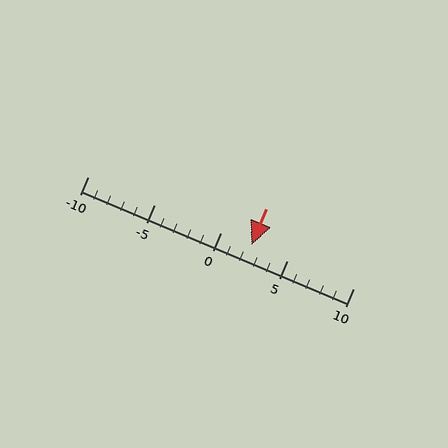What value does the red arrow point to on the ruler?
The red arrow points to approximately 2.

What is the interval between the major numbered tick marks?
The major tick marks are spaced 5 units apart.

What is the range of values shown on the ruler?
The ruler shows values from -10 to 10.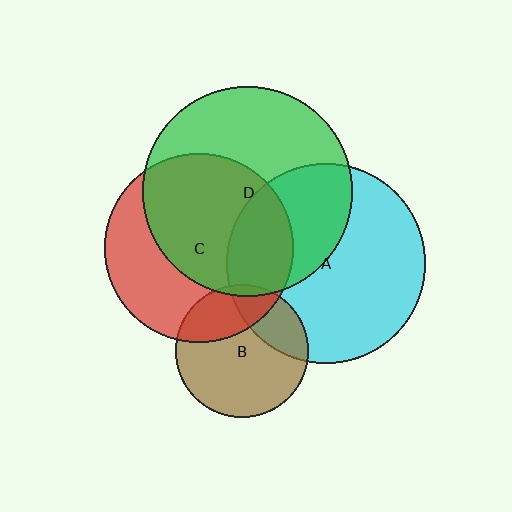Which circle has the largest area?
Circle D (green).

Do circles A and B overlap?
Yes.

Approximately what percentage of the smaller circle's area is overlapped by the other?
Approximately 25%.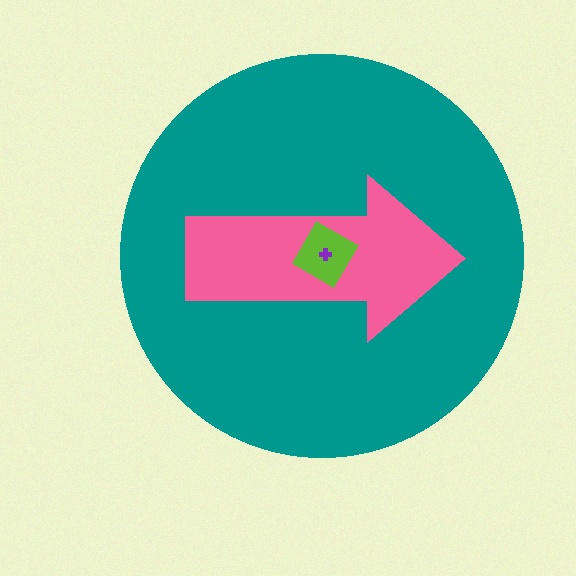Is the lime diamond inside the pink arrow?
Yes.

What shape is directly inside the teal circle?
The pink arrow.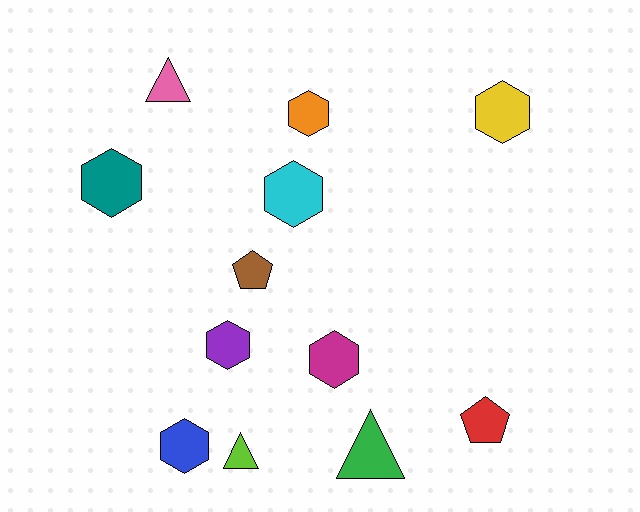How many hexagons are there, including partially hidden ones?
There are 7 hexagons.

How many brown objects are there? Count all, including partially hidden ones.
There is 1 brown object.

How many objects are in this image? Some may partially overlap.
There are 12 objects.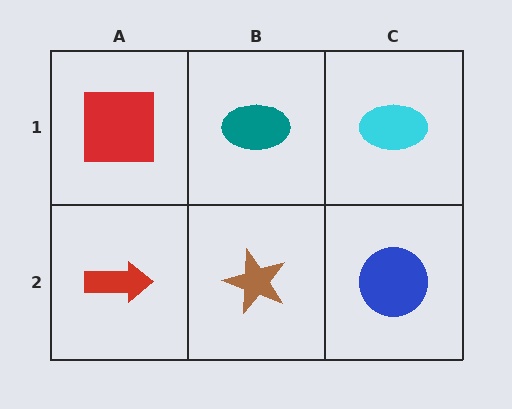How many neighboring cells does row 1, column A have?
2.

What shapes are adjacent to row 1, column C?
A blue circle (row 2, column C), a teal ellipse (row 1, column B).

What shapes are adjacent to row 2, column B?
A teal ellipse (row 1, column B), a red arrow (row 2, column A), a blue circle (row 2, column C).